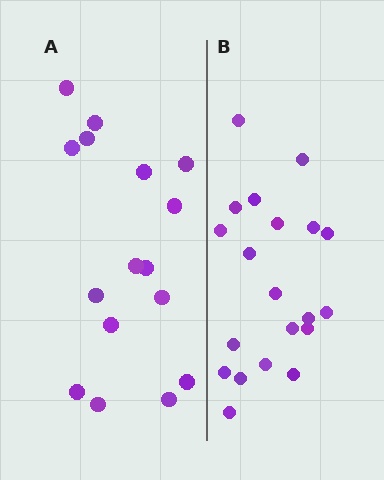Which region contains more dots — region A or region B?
Region B (the right region) has more dots.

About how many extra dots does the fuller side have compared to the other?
Region B has about 4 more dots than region A.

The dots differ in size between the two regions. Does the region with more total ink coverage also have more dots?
No. Region A has more total ink coverage because its dots are larger, but region B actually contains more individual dots. Total area can be misleading — the number of items is what matters here.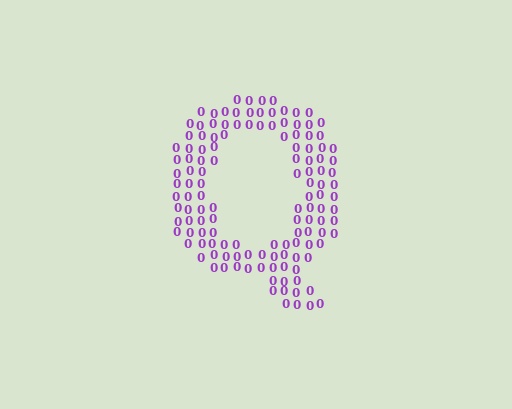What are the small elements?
The small elements are digit 0's.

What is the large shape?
The large shape is the letter Q.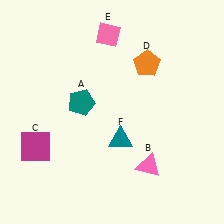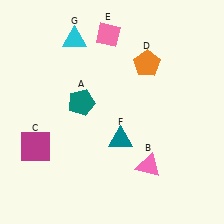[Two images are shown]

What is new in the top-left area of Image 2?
A cyan triangle (G) was added in the top-left area of Image 2.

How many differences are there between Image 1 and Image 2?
There is 1 difference between the two images.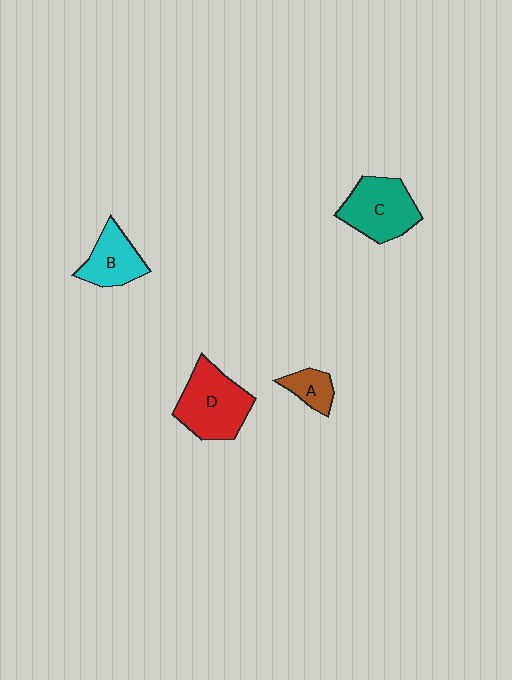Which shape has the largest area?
Shape D (red).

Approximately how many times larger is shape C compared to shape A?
Approximately 2.4 times.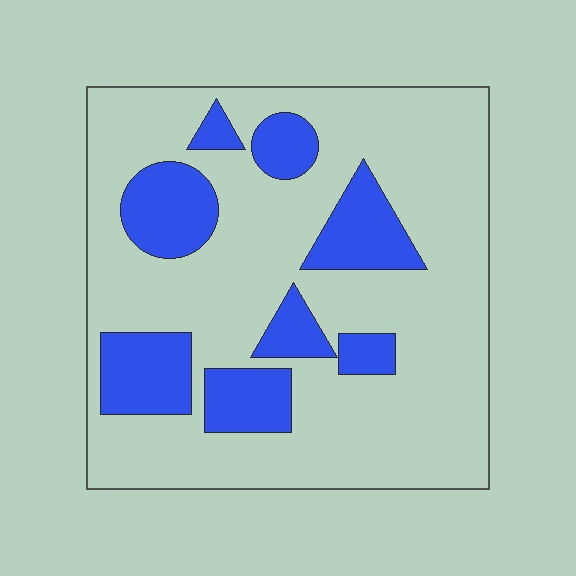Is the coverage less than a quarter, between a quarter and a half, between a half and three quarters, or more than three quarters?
Less than a quarter.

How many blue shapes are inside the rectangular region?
8.